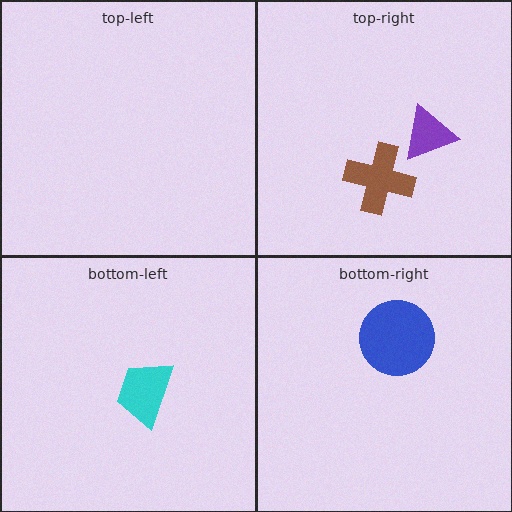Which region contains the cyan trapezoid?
The bottom-left region.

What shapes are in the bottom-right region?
The blue circle.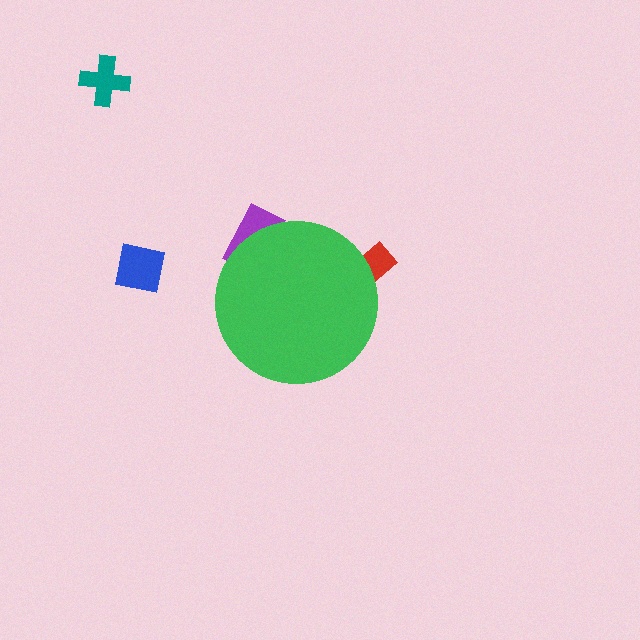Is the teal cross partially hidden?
No, the teal cross is fully visible.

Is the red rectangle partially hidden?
Yes, the red rectangle is partially hidden behind the green circle.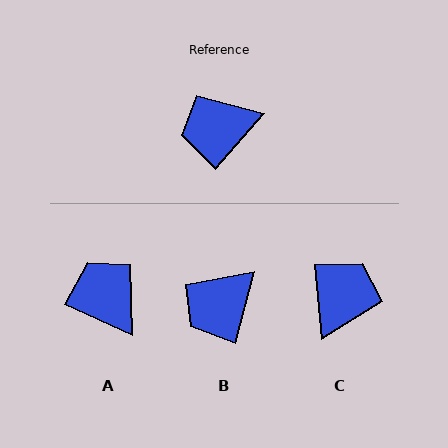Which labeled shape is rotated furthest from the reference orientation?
C, about 133 degrees away.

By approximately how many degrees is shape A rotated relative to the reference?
Approximately 73 degrees clockwise.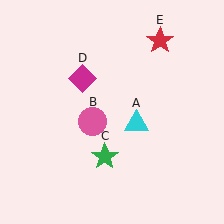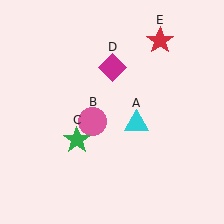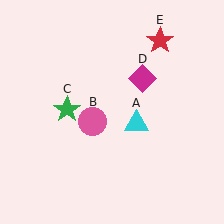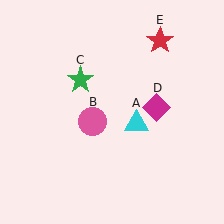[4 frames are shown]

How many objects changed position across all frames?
2 objects changed position: green star (object C), magenta diamond (object D).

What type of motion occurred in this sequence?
The green star (object C), magenta diamond (object D) rotated clockwise around the center of the scene.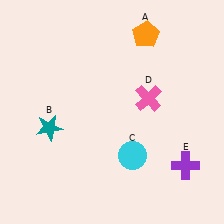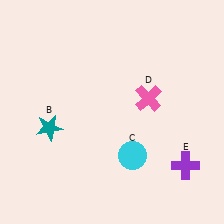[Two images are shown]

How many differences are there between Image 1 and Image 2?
There is 1 difference between the two images.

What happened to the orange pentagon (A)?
The orange pentagon (A) was removed in Image 2. It was in the top-right area of Image 1.